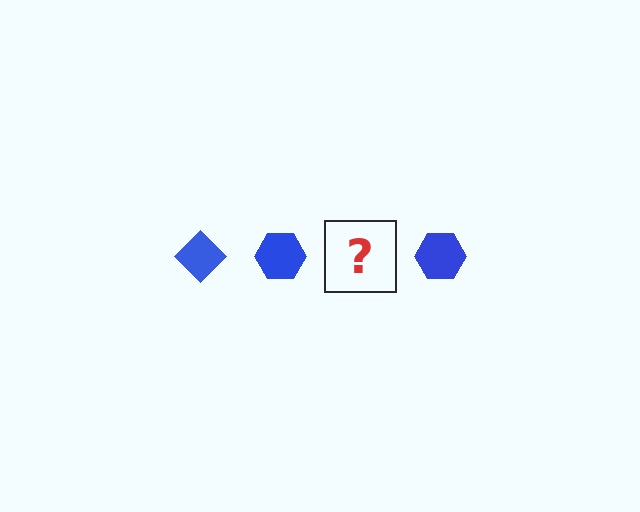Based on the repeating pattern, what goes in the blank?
The blank should be a blue diamond.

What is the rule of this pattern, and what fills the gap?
The rule is that the pattern cycles through diamond, hexagon shapes in blue. The gap should be filled with a blue diamond.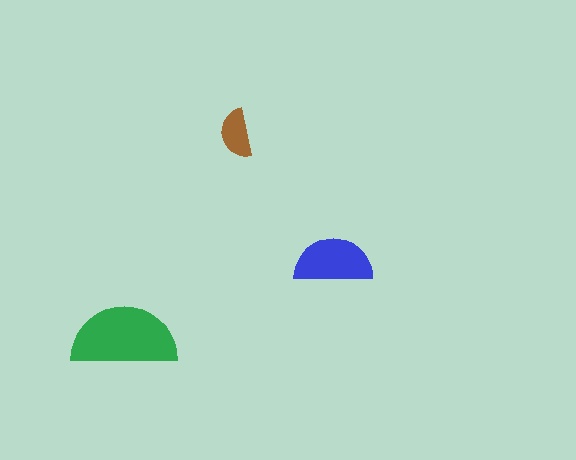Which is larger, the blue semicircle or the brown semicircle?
The blue one.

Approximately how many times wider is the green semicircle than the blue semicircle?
About 1.5 times wider.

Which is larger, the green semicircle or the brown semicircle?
The green one.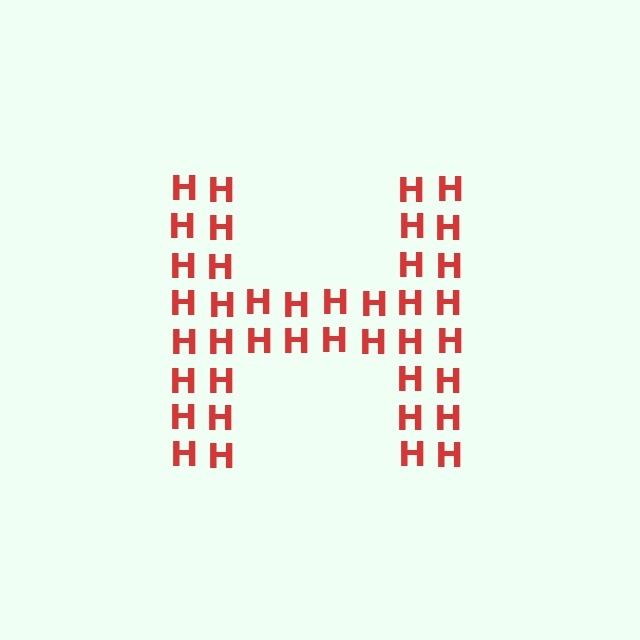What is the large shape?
The large shape is the letter H.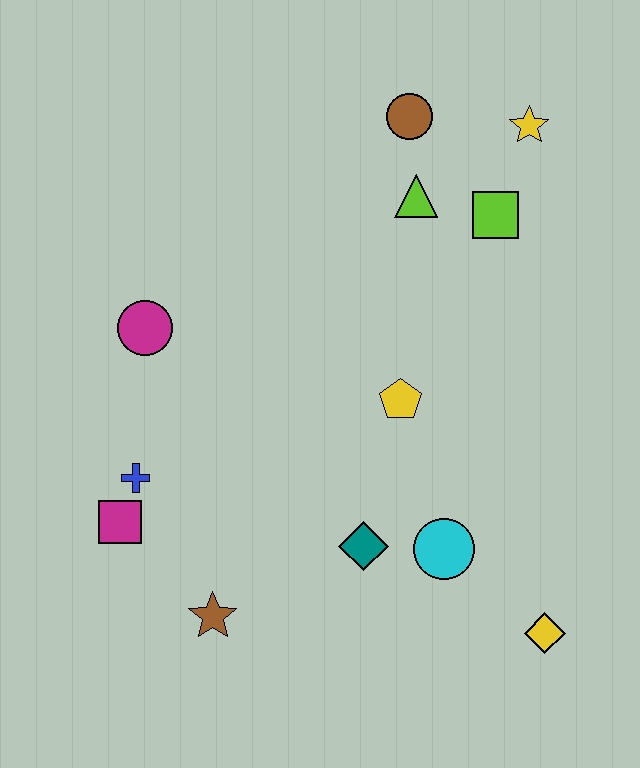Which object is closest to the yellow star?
The lime square is closest to the yellow star.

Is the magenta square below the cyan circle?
No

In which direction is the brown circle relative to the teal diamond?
The brown circle is above the teal diamond.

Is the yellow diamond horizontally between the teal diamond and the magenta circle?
No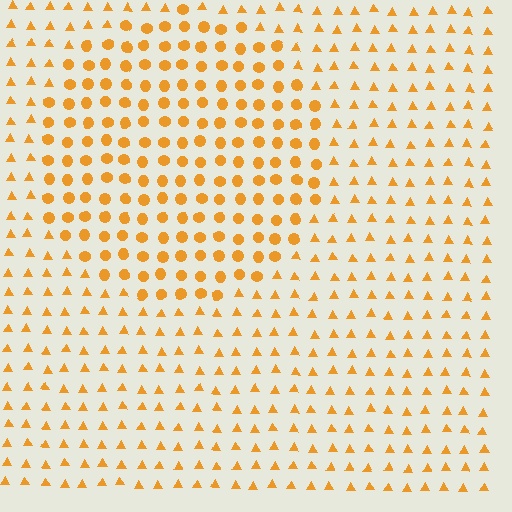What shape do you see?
I see a circle.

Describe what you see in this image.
The image is filled with small orange elements arranged in a uniform grid. A circle-shaped region contains circles, while the surrounding area contains triangles. The boundary is defined purely by the change in element shape.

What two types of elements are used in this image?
The image uses circles inside the circle region and triangles outside it.